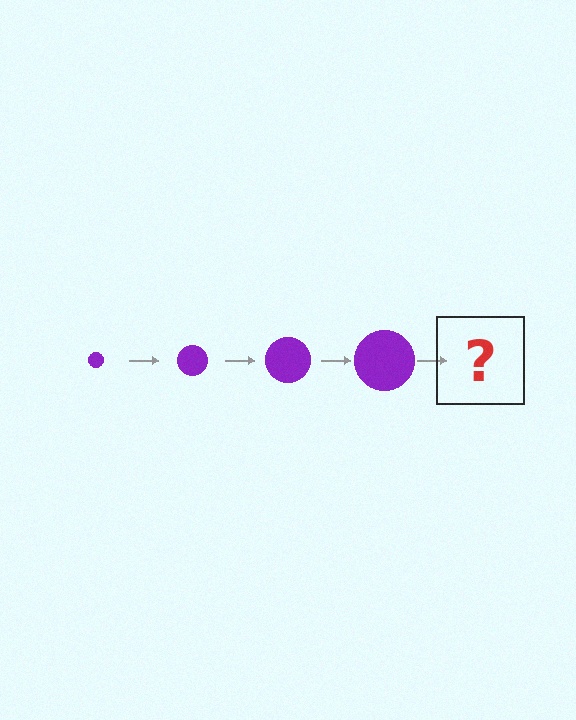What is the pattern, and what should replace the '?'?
The pattern is that the circle gets progressively larger each step. The '?' should be a purple circle, larger than the previous one.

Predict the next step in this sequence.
The next step is a purple circle, larger than the previous one.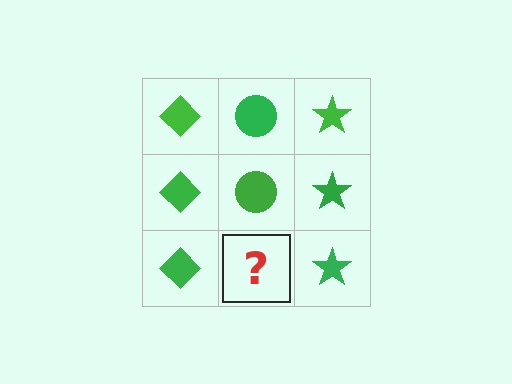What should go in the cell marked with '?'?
The missing cell should contain a green circle.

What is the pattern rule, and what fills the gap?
The rule is that each column has a consistent shape. The gap should be filled with a green circle.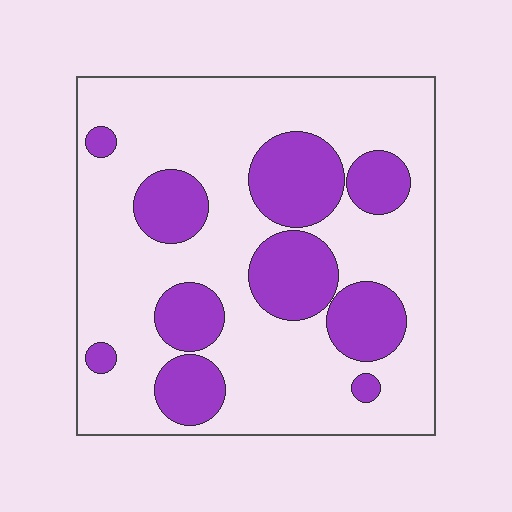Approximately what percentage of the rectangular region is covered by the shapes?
Approximately 30%.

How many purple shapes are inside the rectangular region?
10.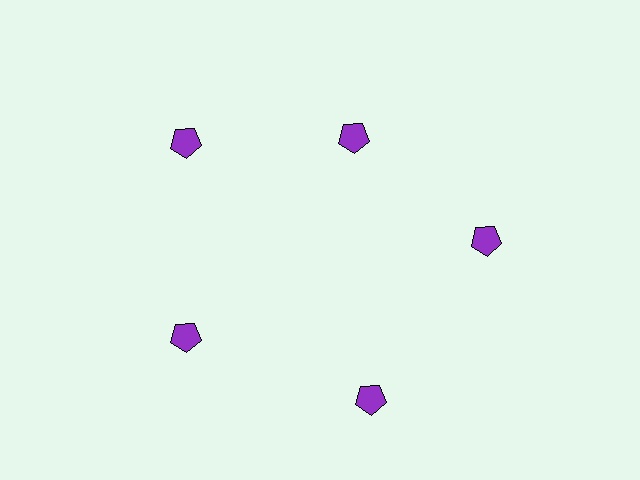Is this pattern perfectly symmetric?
No. The 5 purple pentagons are arranged in a ring, but one element near the 1 o'clock position is pulled inward toward the center, breaking the 5-fold rotational symmetry.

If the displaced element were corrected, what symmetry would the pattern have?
It would have 5-fold rotational symmetry — the pattern would map onto itself every 72 degrees.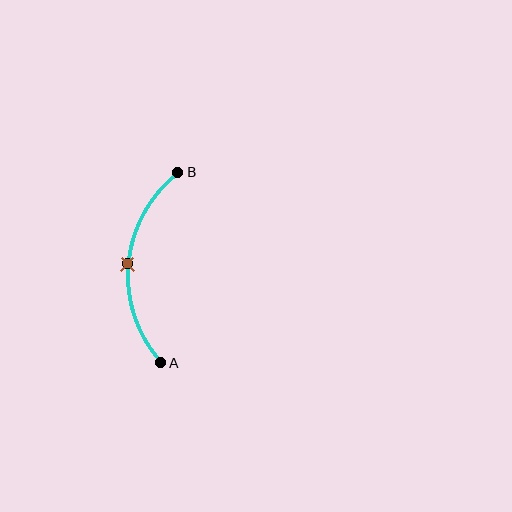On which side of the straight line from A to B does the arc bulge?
The arc bulges to the left of the straight line connecting A and B.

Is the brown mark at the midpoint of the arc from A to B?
Yes. The brown mark lies on the arc at equal arc-length from both A and B — it is the arc midpoint.